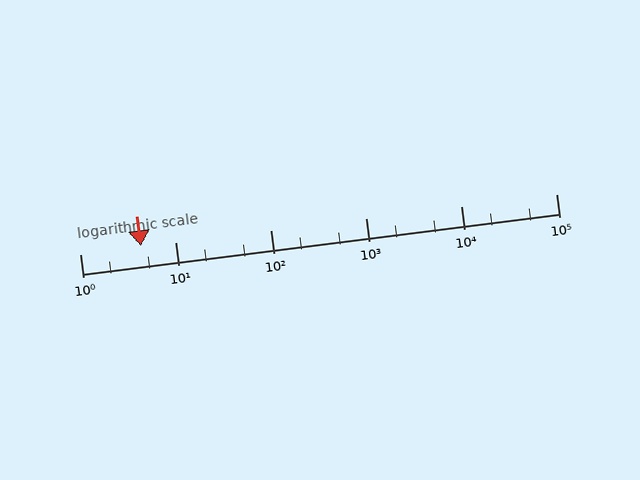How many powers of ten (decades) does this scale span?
The scale spans 5 decades, from 1 to 100000.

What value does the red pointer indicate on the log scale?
The pointer indicates approximately 4.4.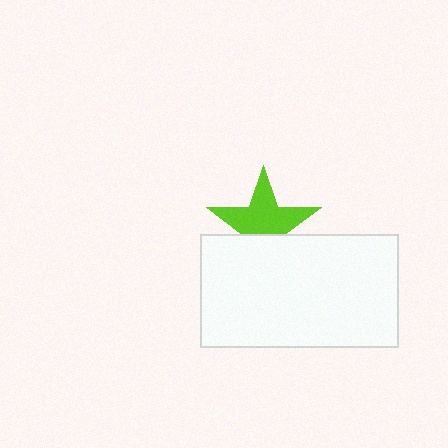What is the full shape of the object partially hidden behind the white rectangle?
The partially hidden object is a lime star.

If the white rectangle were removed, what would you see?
You would see the complete lime star.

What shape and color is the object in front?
The object in front is a white rectangle.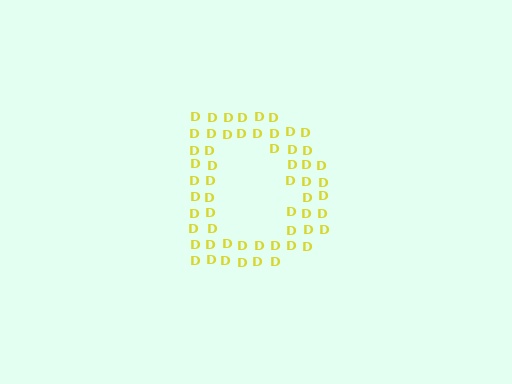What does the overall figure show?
The overall figure shows the letter D.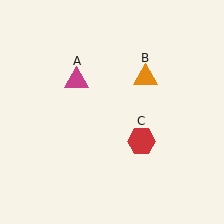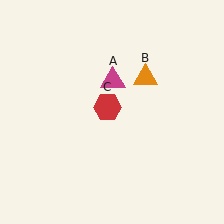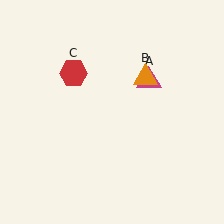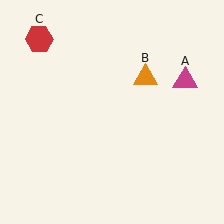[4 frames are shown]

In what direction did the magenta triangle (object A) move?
The magenta triangle (object A) moved right.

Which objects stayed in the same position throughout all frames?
Orange triangle (object B) remained stationary.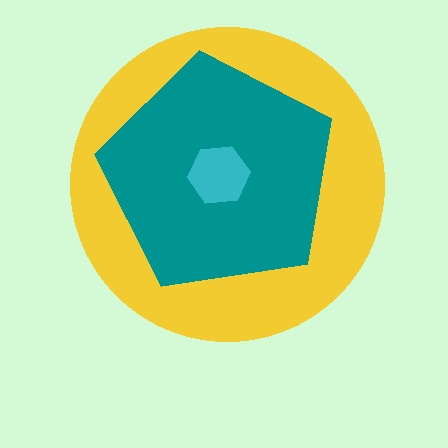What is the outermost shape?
The yellow circle.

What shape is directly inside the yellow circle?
The teal pentagon.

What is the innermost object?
The cyan hexagon.